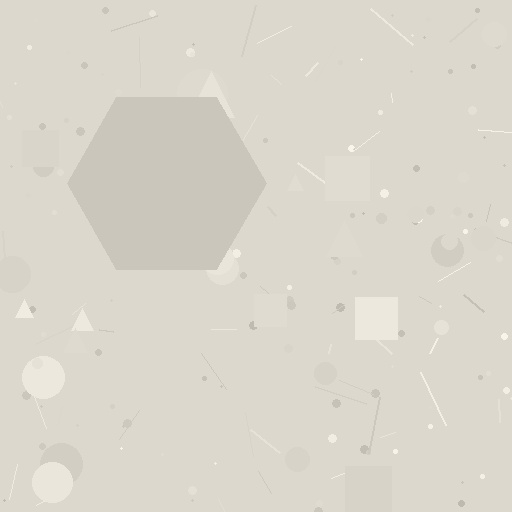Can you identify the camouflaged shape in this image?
The camouflaged shape is a hexagon.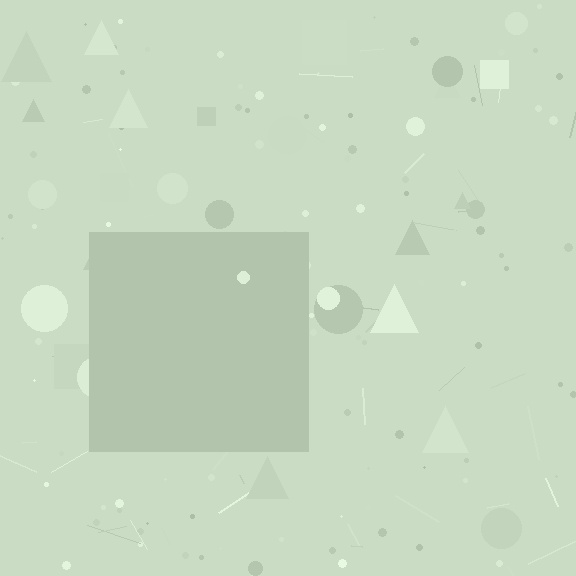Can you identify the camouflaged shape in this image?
The camouflaged shape is a square.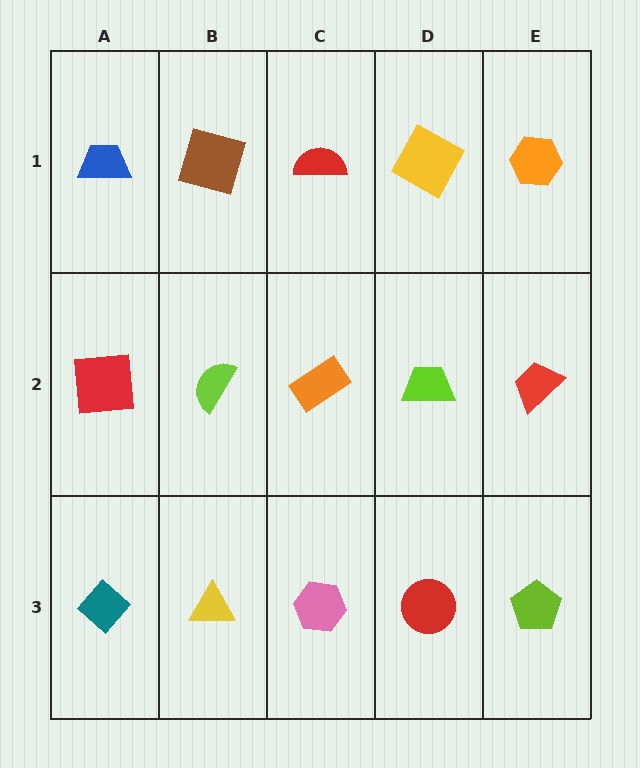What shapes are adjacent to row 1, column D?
A lime trapezoid (row 2, column D), a red semicircle (row 1, column C), an orange hexagon (row 1, column E).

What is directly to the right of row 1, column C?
A yellow square.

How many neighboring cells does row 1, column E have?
2.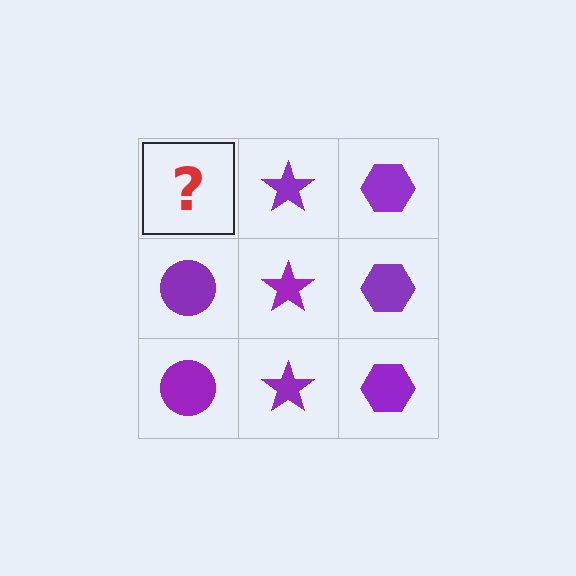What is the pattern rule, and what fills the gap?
The rule is that each column has a consistent shape. The gap should be filled with a purple circle.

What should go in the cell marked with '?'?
The missing cell should contain a purple circle.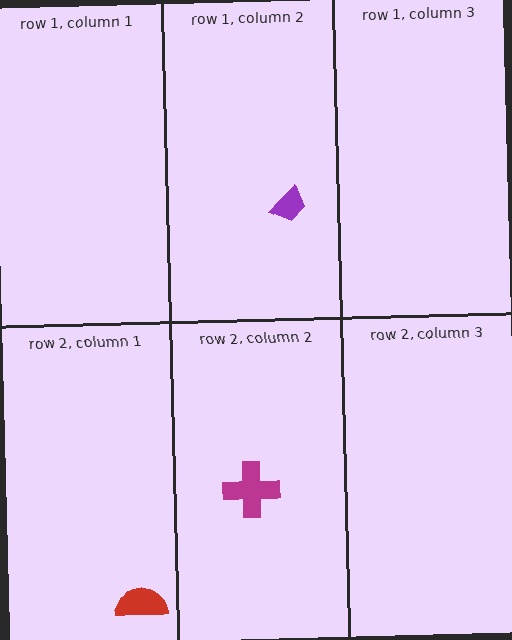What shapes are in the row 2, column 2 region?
The magenta cross.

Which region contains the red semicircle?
The row 2, column 1 region.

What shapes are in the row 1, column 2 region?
The purple trapezoid.